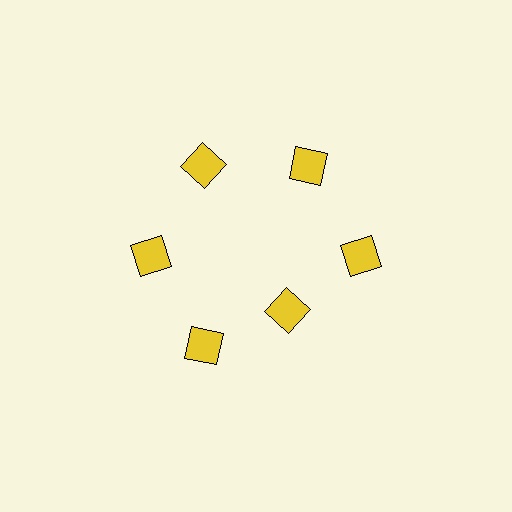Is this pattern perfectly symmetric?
No. The 6 yellow diamonds are arranged in a ring, but one element near the 5 o'clock position is pulled inward toward the center, breaking the 6-fold rotational symmetry.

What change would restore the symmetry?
The symmetry would be restored by moving it outward, back onto the ring so that all 6 diamonds sit at equal angles and equal distance from the center.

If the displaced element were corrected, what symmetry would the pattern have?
It would have 6-fold rotational symmetry — the pattern would map onto itself every 60 degrees.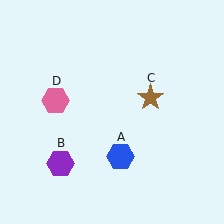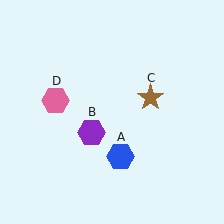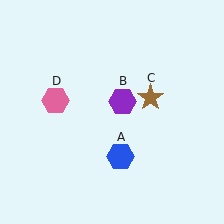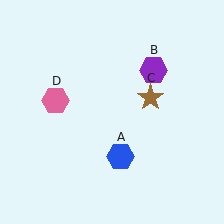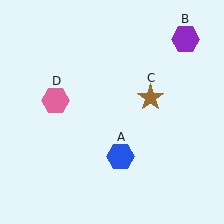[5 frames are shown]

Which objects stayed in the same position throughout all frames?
Blue hexagon (object A) and brown star (object C) and pink hexagon (object D) remained stationary.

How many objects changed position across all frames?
1 object changed position: purple hexagon (object B).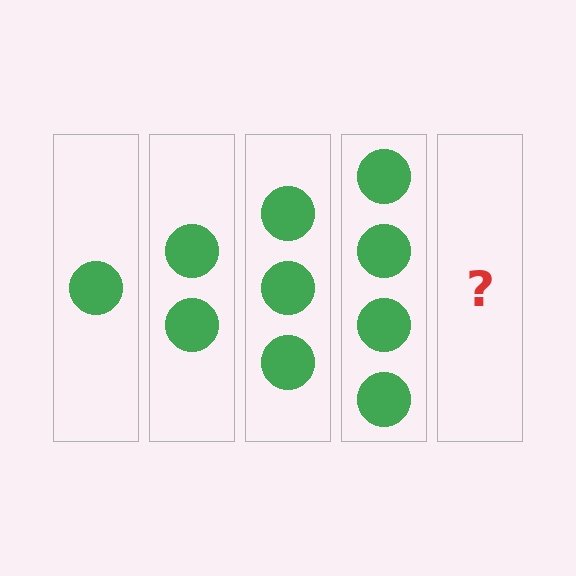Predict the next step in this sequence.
The next step is 5 circles.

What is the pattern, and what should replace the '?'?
The pattern is that each step adds one more circle. The '?' should be 5 circles.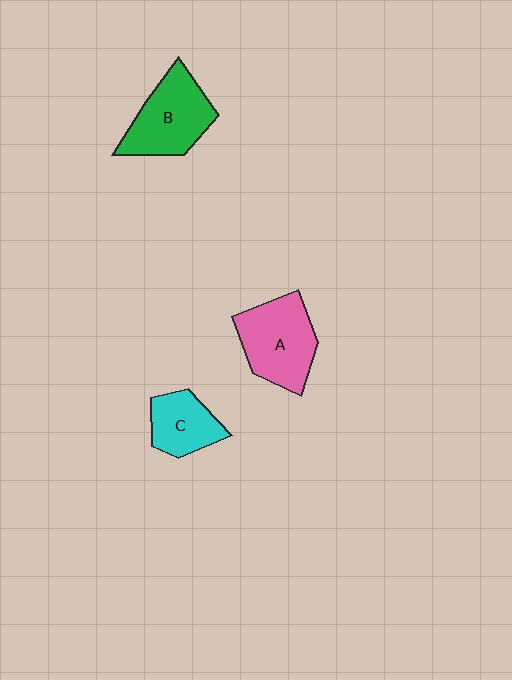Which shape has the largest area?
Shape A (pink).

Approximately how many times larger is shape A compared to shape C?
Approximately 1.6 times.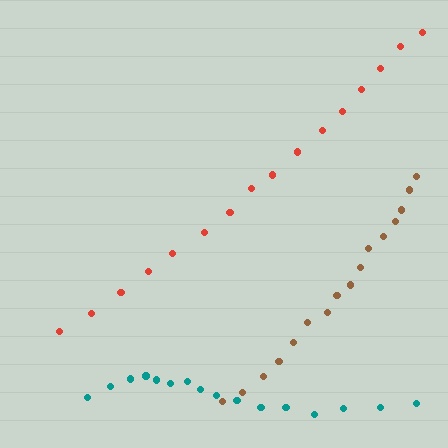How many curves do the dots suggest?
There are 3 distinct paths.